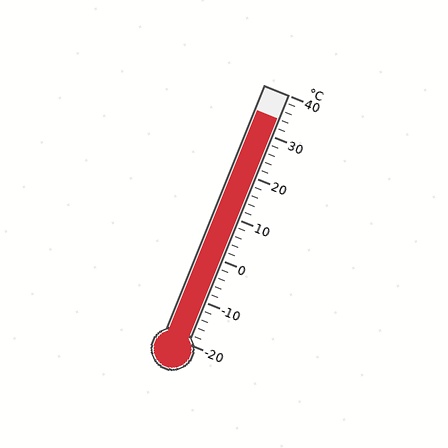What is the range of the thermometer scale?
The thermometer scale ranges from -20°C to 40°C.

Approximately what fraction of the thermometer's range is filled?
The thermometer is filled to approximately 90% of its range.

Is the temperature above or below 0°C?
The temperature is above 0°C.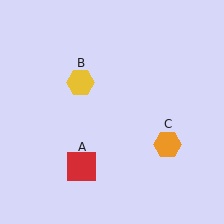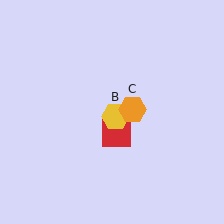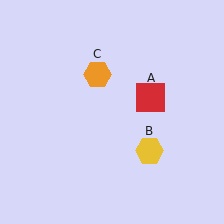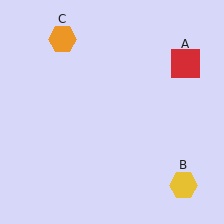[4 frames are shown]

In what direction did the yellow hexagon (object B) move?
The yellow hexagon (object B) moved down and to the right.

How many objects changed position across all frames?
3 objects changed position: red square (object A), yellow hexagon (object B), orange hexagon (object C).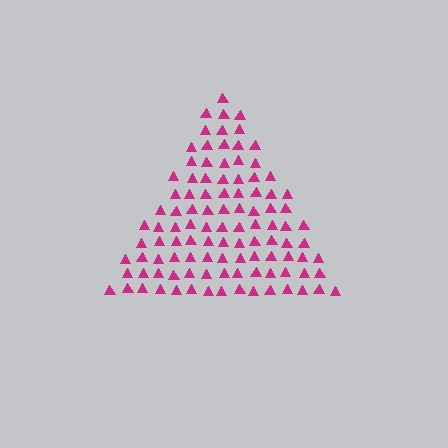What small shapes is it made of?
It is made of small triangles.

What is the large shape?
The large shape is a triangle.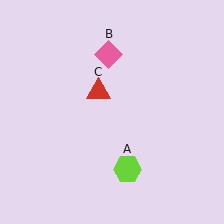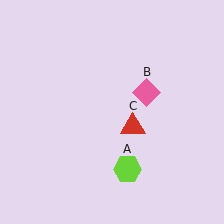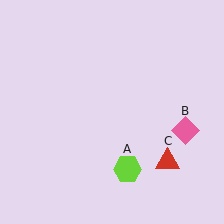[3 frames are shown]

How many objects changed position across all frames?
2 objects changed position: pink diamond (object B), red triangle (object C).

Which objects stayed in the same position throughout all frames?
Lime hexagon (object A) remained stationary.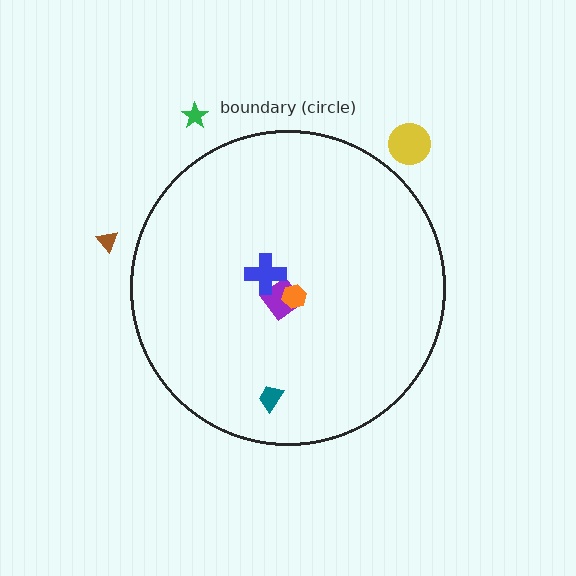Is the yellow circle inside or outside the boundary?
Outside.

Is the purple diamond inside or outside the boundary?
Inside.